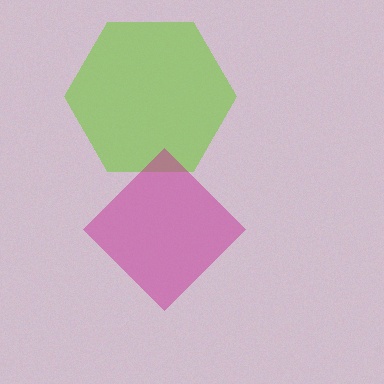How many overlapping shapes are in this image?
There are 2 overlapping shapes in the image.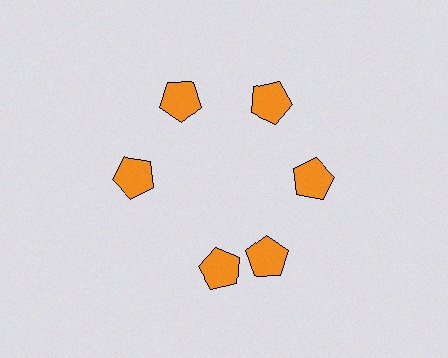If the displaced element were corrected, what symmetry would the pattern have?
It would have 6-fold rotational symmetry — the pattern would map onto itself every 60 degrees.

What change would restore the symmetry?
The symmetry would be restored by rotating it back into even spacing with its neighbors so that all 6 pentagons sit at equal angles and equal distance from the center.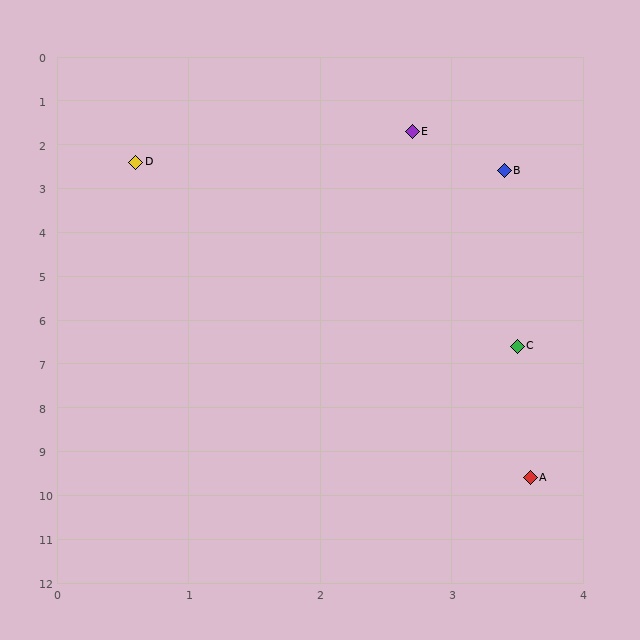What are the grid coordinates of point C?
Point C is at approximately (3.5, 6.6).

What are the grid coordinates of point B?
Point B is at approximately (3.4, 2.6).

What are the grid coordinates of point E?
Point E is at approximately (2.7, 1.7).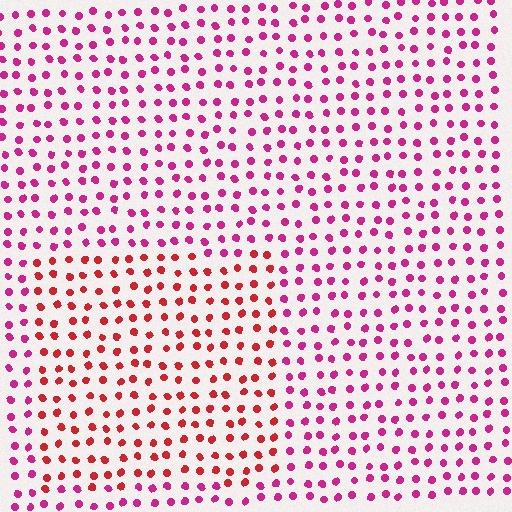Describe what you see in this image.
The image is filled with small magenta elements in a uniform arrangement. A rectangle-shaped region is visible where the elements are tinted to a slightly different hue, forming a subtle color boundary.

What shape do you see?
I see a rectangle.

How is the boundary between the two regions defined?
The boundary is defined purely by a slight shift in hue (about 34 degrees). Spacing, size, and orientation are identical on both sides.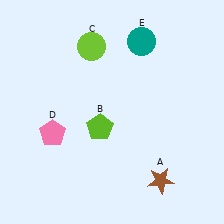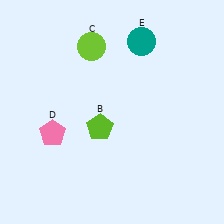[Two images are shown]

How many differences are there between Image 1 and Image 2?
There is 1 difference between the two images.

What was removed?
The brown star (A) was removed in Image 2.